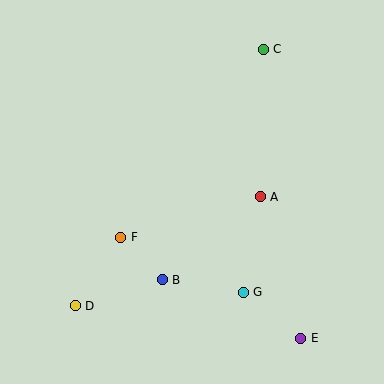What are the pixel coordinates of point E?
Point E is at (301, 338).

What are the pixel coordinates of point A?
Point A is at (260, 197).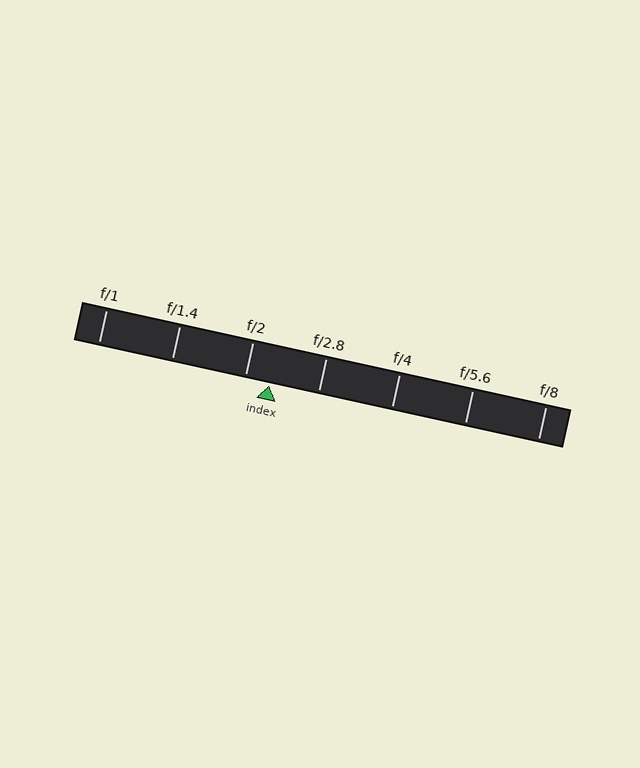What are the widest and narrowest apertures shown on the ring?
The widest aperture shown is f/1 and the narrowest is f/8.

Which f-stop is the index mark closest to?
The index mark is closest to f/2.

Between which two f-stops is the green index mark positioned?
The index mark is between f/2 and f/2.8.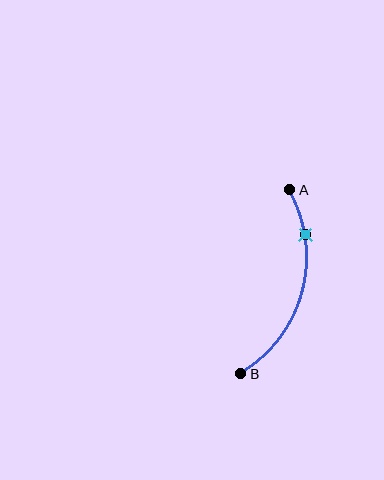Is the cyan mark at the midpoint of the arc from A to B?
No. The cyan mark lies on the arc but is closer to endpoint A. The arc midpoint would be at the point on the curve equidistant along the arc from both A and B.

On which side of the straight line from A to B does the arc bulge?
The arc bulges to the right of the straight line connecting A and B.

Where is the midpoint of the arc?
The arc midpoint is the point on the curve farthest from the straight line joining A and B. It sits to the right of that line.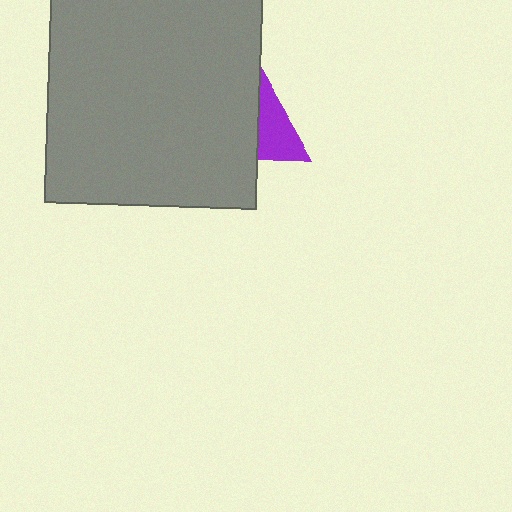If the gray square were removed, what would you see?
You would see the complete purple triangle.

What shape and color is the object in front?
The object in front is a gray square.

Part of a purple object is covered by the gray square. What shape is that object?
It is a triangle.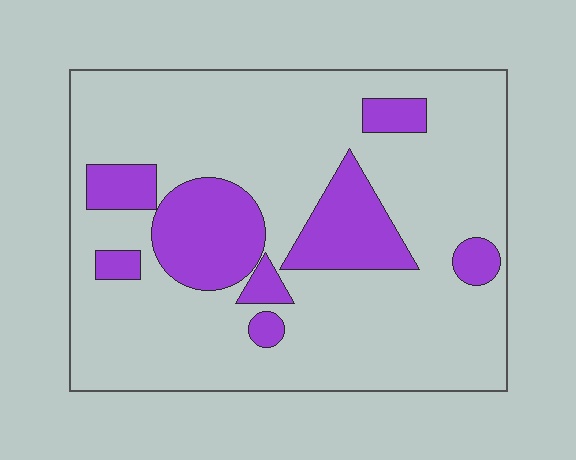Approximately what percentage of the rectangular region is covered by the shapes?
Approximately 20%.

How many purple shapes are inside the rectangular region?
8.